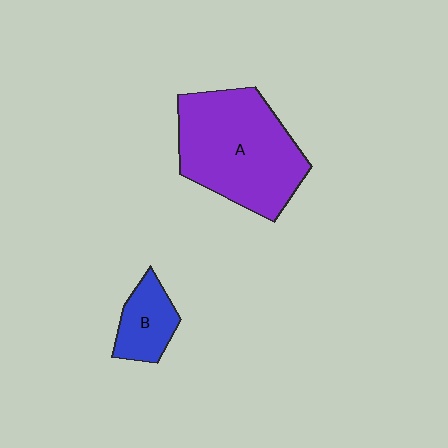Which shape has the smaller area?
Shape B (blue).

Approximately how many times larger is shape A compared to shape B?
Approximately 3.0 times.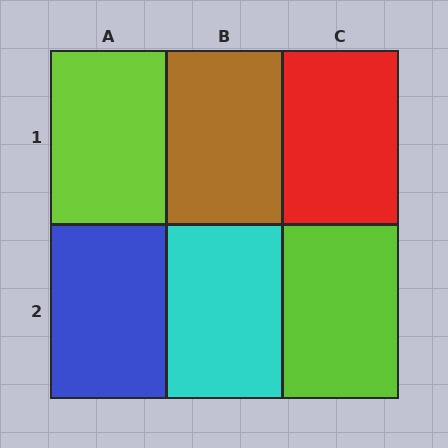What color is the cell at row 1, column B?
Brown.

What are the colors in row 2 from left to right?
Blue, cyan, lime.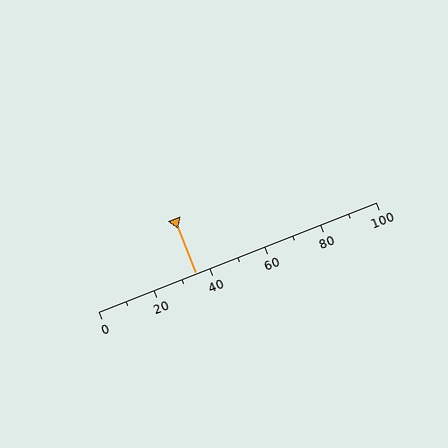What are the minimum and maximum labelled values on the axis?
The axis runs from 0 to 100.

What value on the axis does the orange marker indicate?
The marker indicates approximately 35.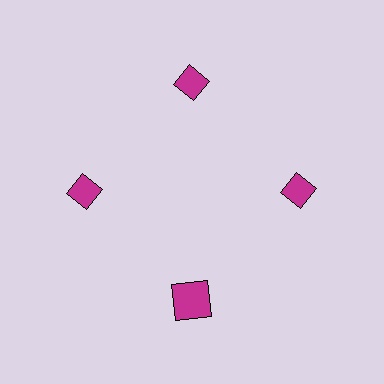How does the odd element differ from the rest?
It has a different shape: square instead of diamond.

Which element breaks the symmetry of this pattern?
The magenta square at roughly the 6 o'clock position breaks the symmetry. All other shapes are magenta diamonds.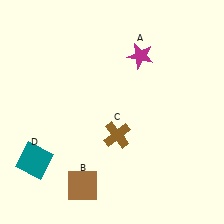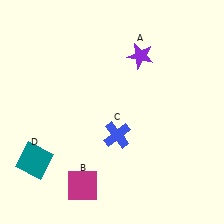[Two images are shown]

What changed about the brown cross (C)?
In Image 1, C is brown. In Image 2, it changed to blue.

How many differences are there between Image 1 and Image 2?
There are 3 differences between the two images.